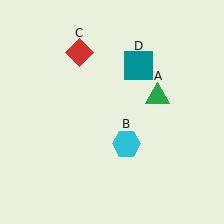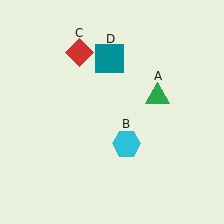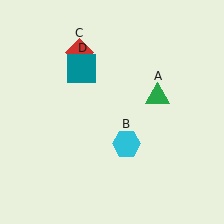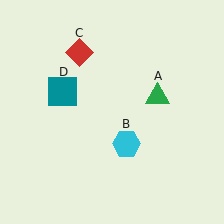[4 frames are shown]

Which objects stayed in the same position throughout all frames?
Green triangle (object A) and cyan hexagon (object B) and red diamond (object C) remained stationary.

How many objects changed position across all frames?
1 object changed position: teal square (object D).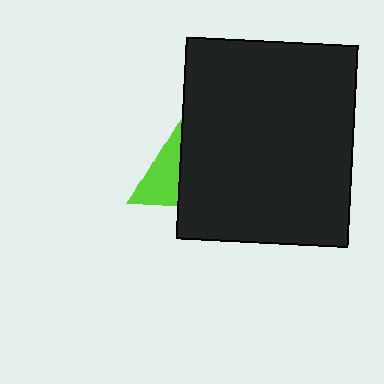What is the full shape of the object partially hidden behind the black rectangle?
The partially hidden object is a lime triangle.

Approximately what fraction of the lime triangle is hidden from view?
Roughly 50% of the lime triangle is hidden behind the black rectangle.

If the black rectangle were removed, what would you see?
You would see the complete lime triangle.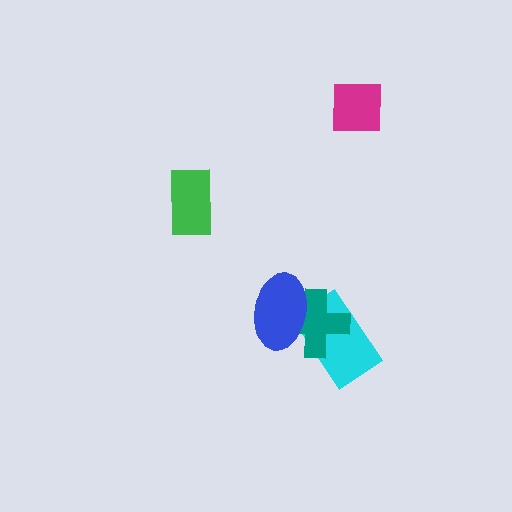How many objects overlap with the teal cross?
2 objects overlap with the teal cross.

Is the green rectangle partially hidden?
No, no other shape covers it.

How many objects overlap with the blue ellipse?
2 objects overlap with the blue ellipse.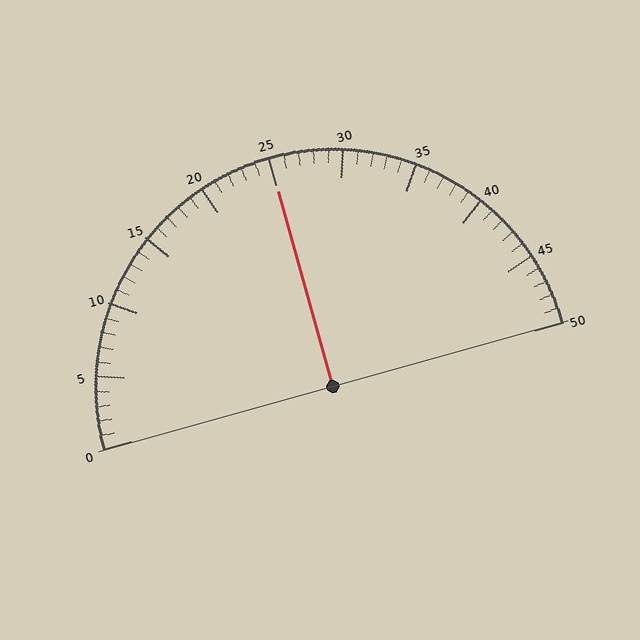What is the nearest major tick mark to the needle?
The nearest major tick mark is 25.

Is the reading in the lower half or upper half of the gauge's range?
The reading is in the upper half of the range (0 to 50).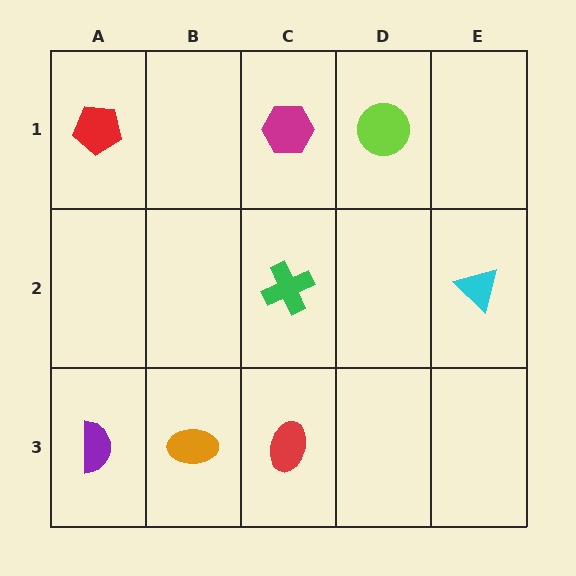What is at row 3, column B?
An orange ellipse.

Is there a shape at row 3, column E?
No, that cell is empty.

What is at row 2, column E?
A cyan triangle.